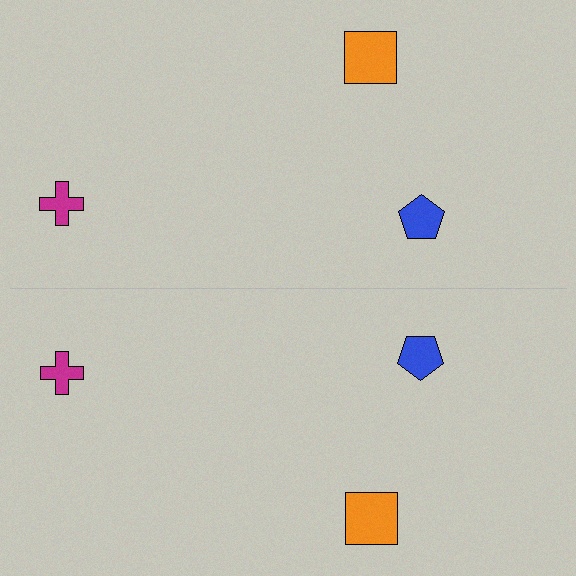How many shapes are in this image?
There are 6 shapes in this image.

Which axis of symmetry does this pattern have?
The pattern has a horizontal axis of symmetry running through the center of the image.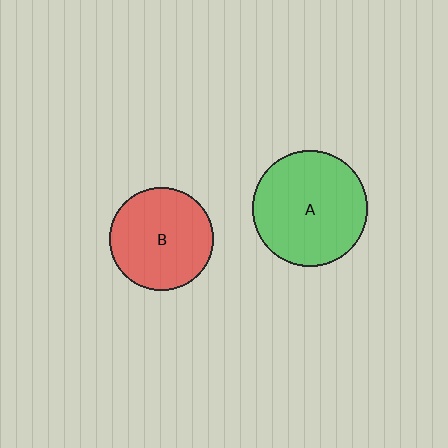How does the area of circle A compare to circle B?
Approximately 1.2 times.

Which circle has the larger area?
Circle A (green).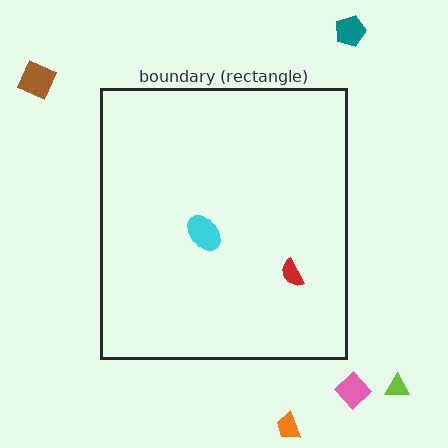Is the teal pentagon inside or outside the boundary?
Outside.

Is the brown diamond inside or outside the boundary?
Outside.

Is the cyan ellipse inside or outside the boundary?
Inside.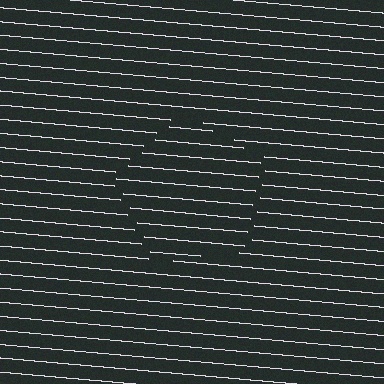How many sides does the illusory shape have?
5 sides — the line-ends trace a pentagon.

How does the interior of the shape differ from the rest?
The interior of the shape contains the same grating, shifted by half a period — the contour is defined by the phase discontinuity where line-ends from the inner and outer gratings abut.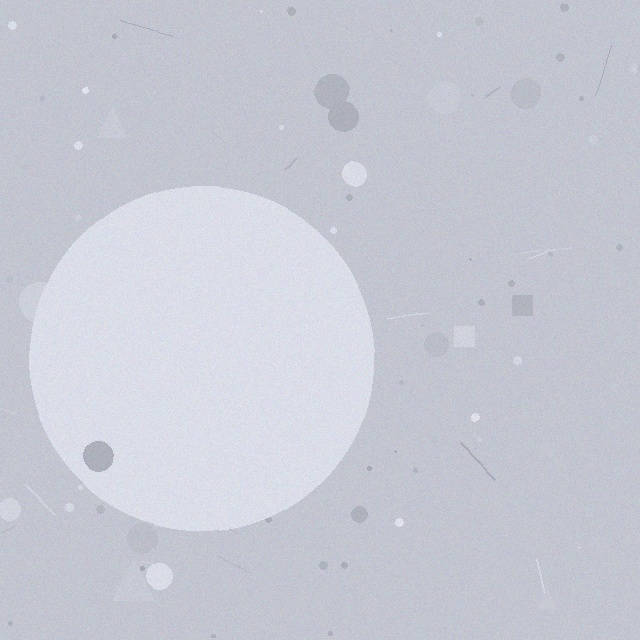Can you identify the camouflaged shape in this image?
The camouflaged shape is a circle.